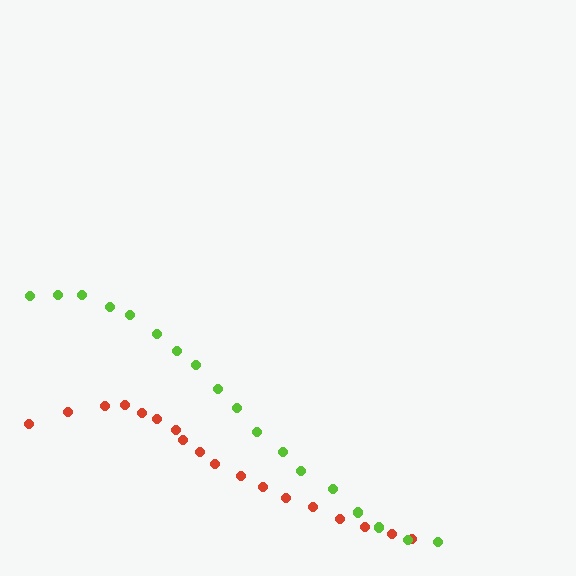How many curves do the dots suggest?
There are 2 distinct paths.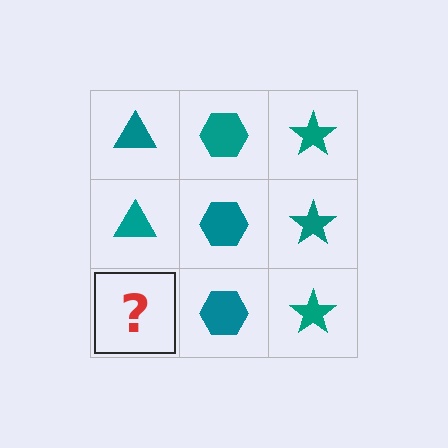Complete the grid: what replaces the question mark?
The question mark should be replaced with a teal triangle.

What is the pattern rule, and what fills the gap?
The rule is that each column has a consistent shape. The gap should be filled with a teal triangle.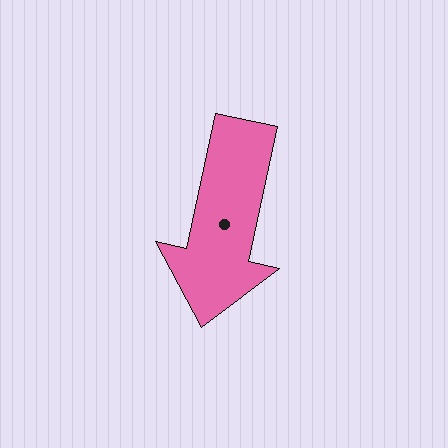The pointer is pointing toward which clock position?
Roughly 6 o'clock.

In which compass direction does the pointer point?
South.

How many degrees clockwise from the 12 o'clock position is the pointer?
Approximately 192 degrees.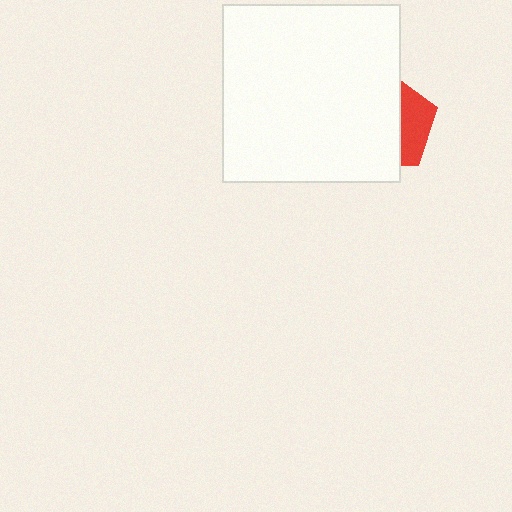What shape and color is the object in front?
The object in front is a white square.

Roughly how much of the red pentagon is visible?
A small part of it is visible (roughly 32%).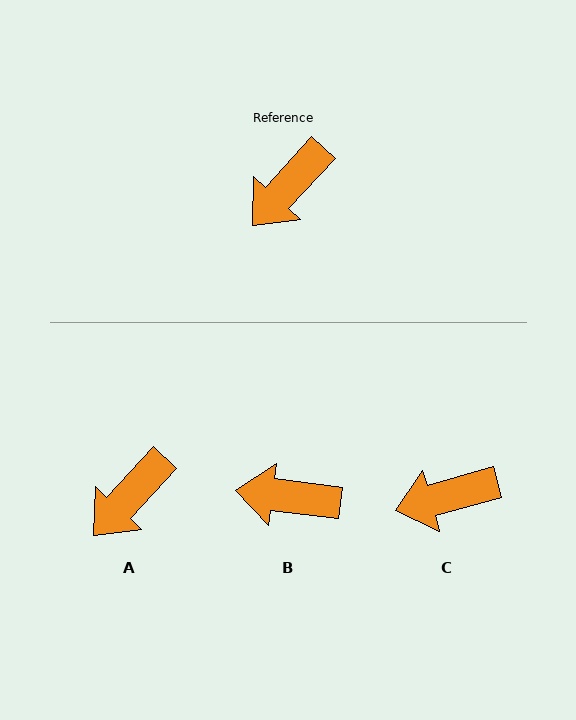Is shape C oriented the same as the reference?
No, it is off by about 32 degrees.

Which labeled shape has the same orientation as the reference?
A.